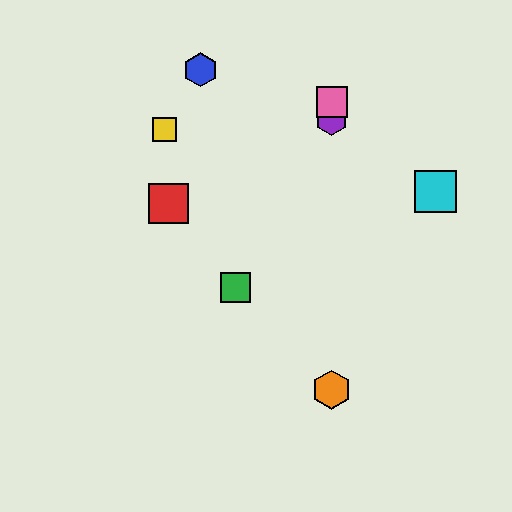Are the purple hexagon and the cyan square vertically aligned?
No, the purple hexagon is at x≈332 and the cyan square is at x≈435.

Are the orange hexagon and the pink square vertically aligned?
Yes, both are at x≈332.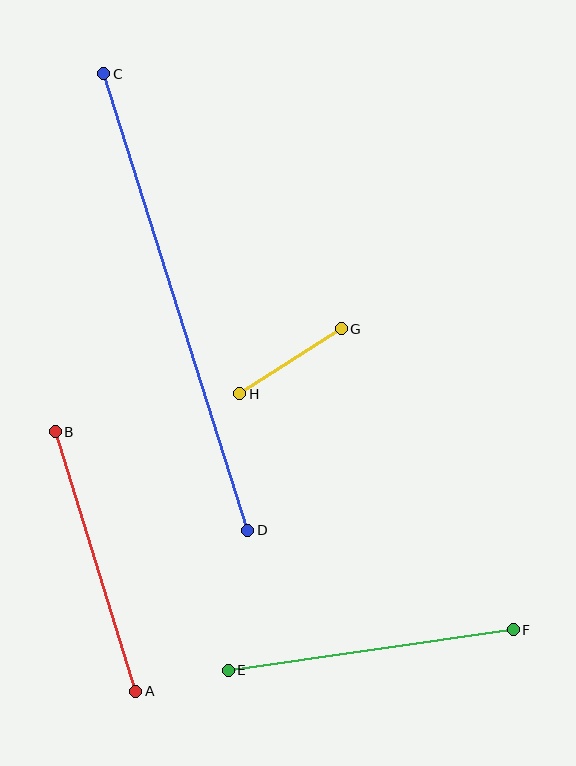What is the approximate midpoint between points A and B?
The midpoint is at approximately (96, 562) pixels.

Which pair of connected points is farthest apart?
Points C and D are farthest apart.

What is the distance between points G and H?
The distance is approximately 121 pixels.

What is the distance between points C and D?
The distance is approximately 479 pixels.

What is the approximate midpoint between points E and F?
The midpoint is at approximately (371, 650) pixels.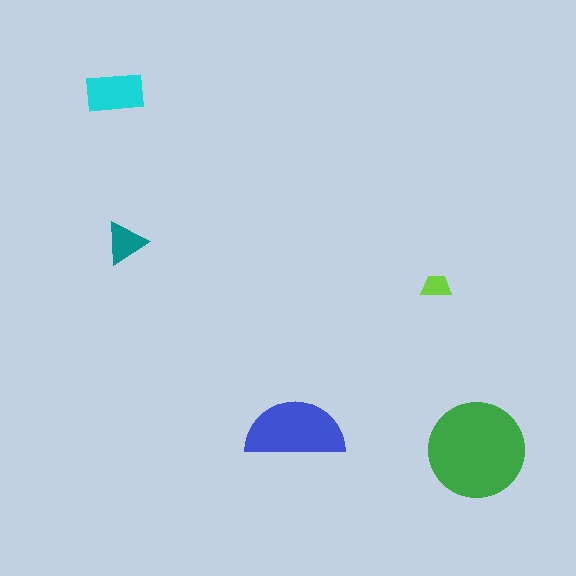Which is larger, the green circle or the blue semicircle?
The green circle.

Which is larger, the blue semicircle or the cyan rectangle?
The blue semicircle.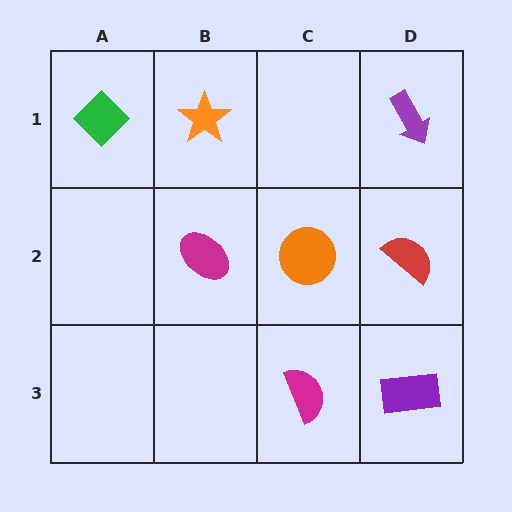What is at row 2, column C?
An orange circle.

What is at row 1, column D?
A purple arrow.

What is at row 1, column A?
A green diamond.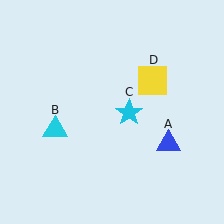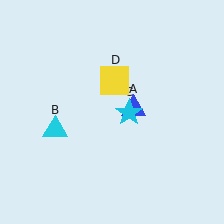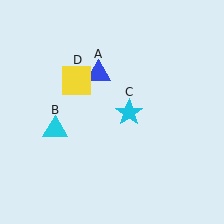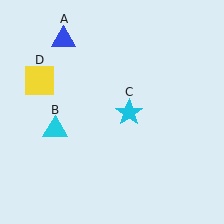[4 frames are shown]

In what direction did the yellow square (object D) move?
The yellow square (object D) moved left.